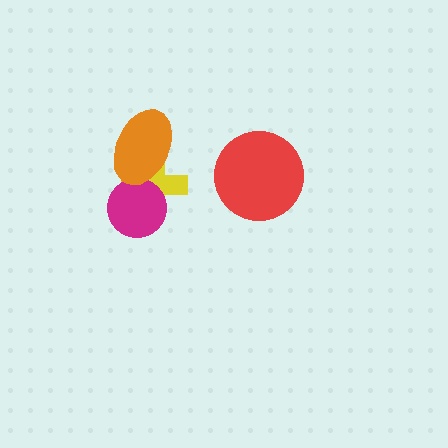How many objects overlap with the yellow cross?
2 objects overlap with the yellow cross.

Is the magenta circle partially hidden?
Yes, it is partially covered by another shape.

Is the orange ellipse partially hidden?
No, no other shape covers it.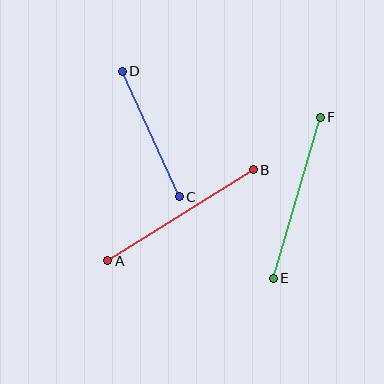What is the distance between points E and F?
The distance is approximately 168 pixels.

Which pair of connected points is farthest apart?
Points A and B are farthest apart.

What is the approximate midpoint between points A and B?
The midpoint is at approximately (181, 215) pixels.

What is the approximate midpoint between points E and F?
The midpoint is at approximately (297, 198) pixels.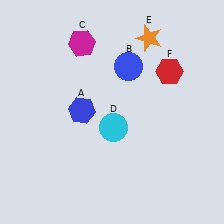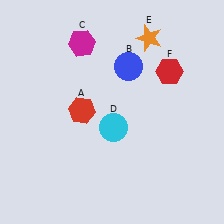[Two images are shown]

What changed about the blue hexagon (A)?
In Image 1, A is blue. In Image 2, it changed to red.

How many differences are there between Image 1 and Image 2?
There is 1 difference between the two images.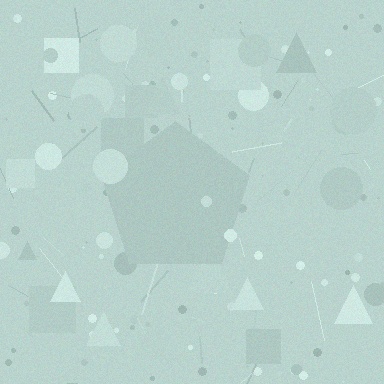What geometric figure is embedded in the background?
A pentagon is embedded in the background.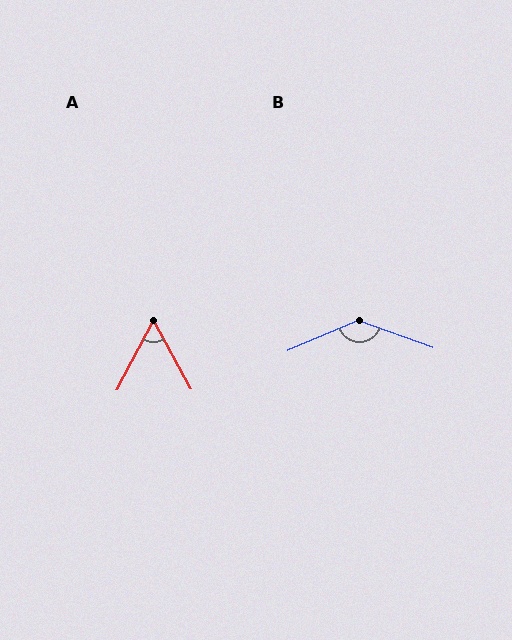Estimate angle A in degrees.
Approximately 56 degrees.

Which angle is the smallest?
A, at approximately 56 degrees.